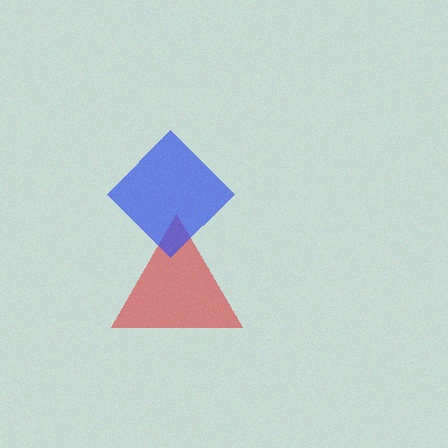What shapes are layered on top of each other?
The layered shapes are: a red triangle, a blue diamond.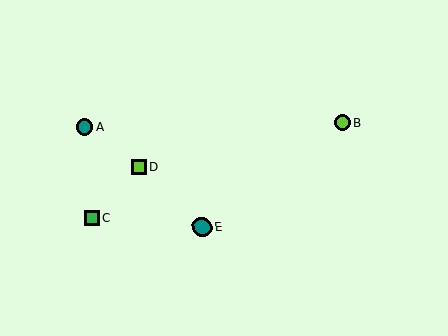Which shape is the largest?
The teal circle (labeled E) is the largest.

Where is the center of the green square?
The center of the green square is at (93, 218).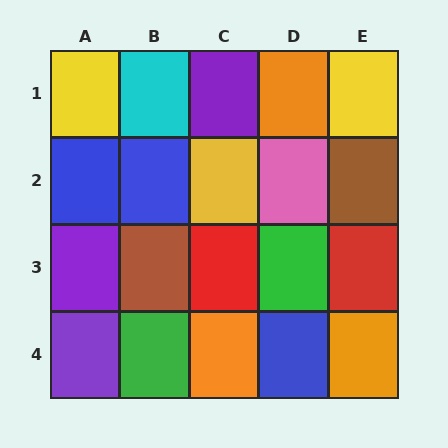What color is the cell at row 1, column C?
Purple.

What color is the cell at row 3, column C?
Red.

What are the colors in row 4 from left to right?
Purple, green, orange, blue, orange.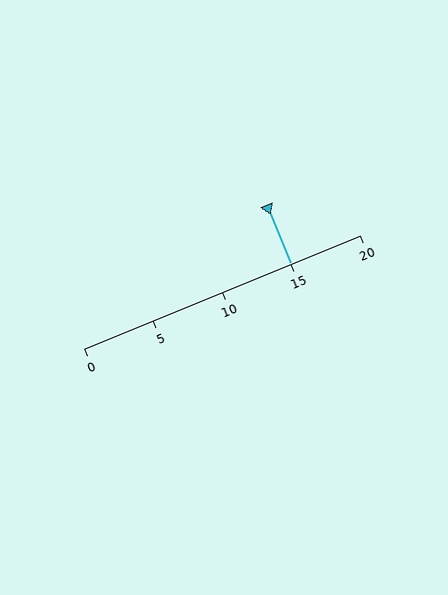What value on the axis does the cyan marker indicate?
The marker indicates approximately 15.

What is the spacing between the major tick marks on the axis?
The major ticks are spaced 5 apart.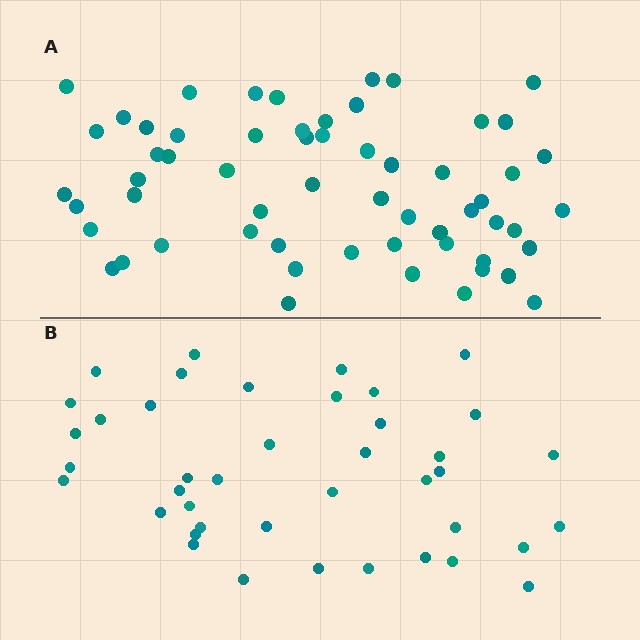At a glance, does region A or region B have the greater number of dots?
Region A (the top region) has more dots.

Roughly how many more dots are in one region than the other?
Region A has approximately 20 more dots than region B.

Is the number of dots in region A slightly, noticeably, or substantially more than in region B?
Region A has noticeably more, but not dramatically so. The ratio is roughly 1.4 to 1.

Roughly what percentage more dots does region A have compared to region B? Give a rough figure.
About 45% more.